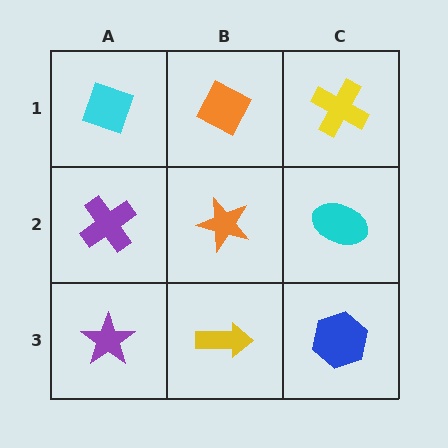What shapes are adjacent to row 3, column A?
A purple cross (row 2, column A), a yellow arrow (row 3, column B).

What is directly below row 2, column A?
A purple star.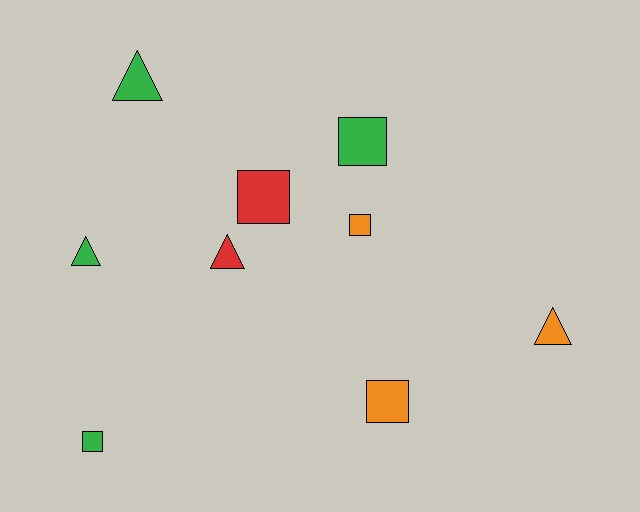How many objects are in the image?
There are 9 objects.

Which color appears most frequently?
Green, with 4 objects.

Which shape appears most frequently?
Square, with 5 objects.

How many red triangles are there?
There is 1 red triangle.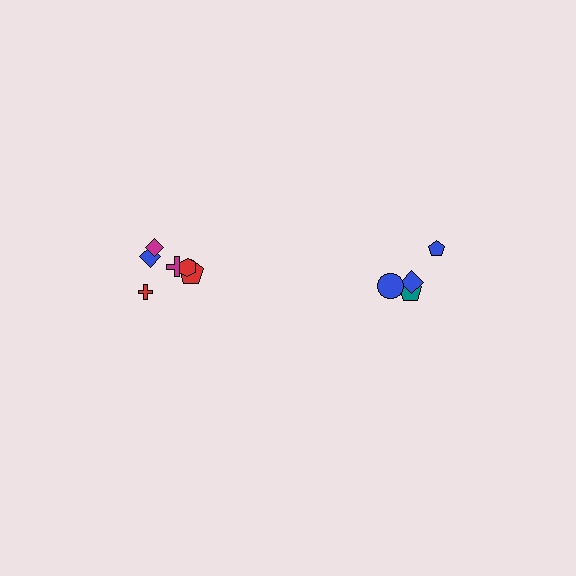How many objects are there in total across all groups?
There are 10 objects.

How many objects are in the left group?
There are 6 objects.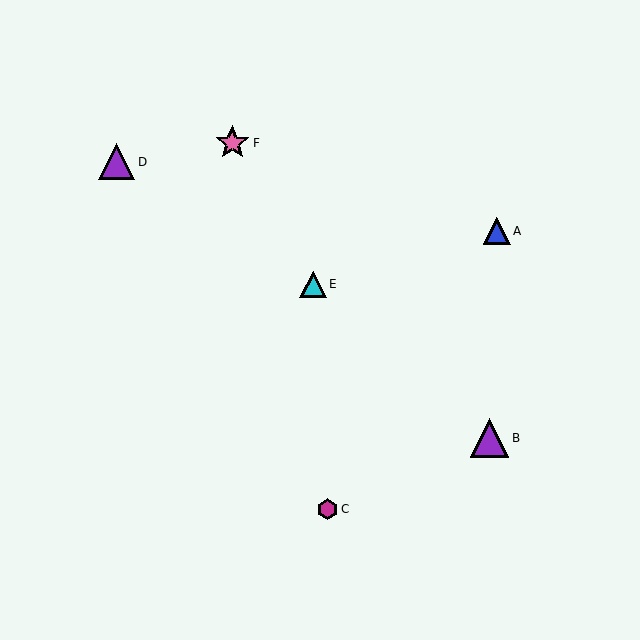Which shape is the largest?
The purple triangle (labeled B) is the largest.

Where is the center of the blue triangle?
The center of the blue triangle is at (497, 231).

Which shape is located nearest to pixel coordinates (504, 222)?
The blue triangle (labeled A) at (497, 231) is nearest to that location.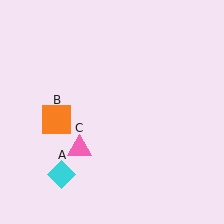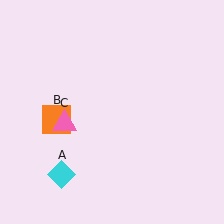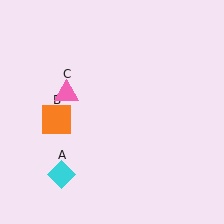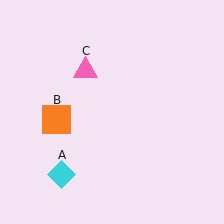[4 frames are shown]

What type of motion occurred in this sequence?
The pink triangle (object C) rotated clockwise around the center of the scene.